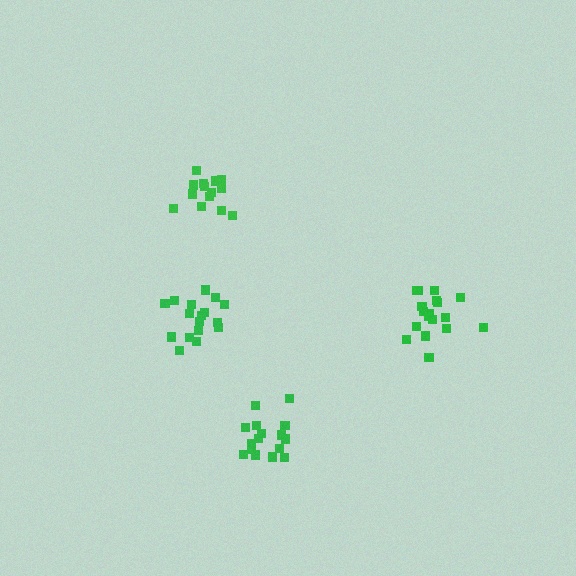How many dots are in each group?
Group 1: 19 dots, Group 2: 14 dots, Group 3: 16 dots, Group 4: 17 dots (66 total).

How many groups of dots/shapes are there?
There are 4 groups.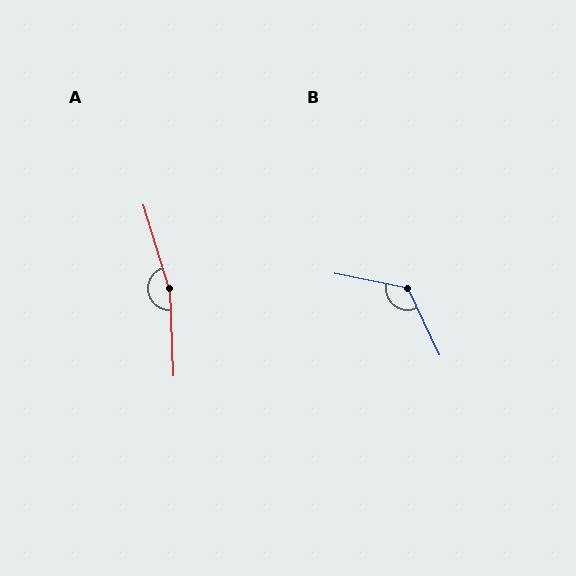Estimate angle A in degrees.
Approximately 165 degrees.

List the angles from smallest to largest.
B (127°), A (165°).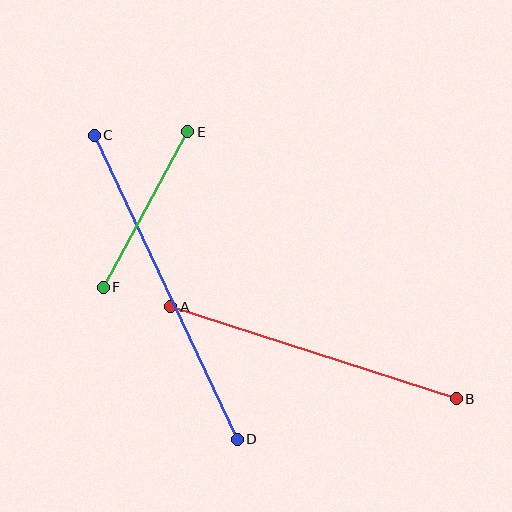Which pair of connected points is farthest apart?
Points C and D are farthest apart.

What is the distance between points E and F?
The distance is approximately 177 pixels.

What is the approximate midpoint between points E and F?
The midpoint is at approximately (146, 210) pixels.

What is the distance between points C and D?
The distance is approximately 336 pixels.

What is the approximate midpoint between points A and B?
The midpoint is at approximately (314, 353) pixels.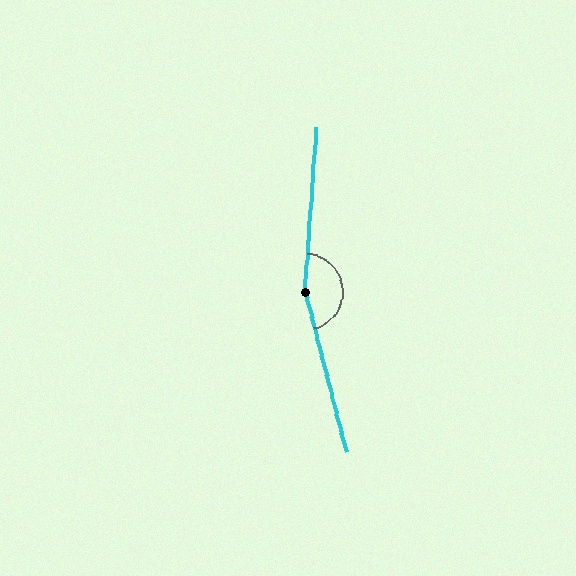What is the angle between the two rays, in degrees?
Approximately 161 degrees.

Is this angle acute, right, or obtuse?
It is obtuse.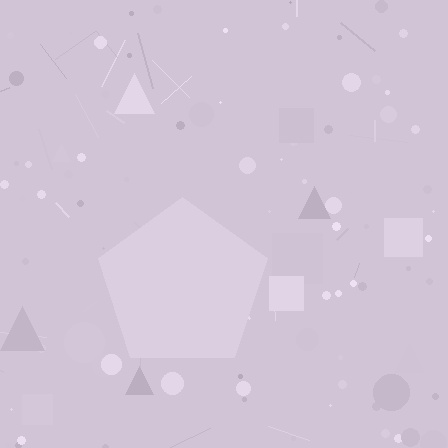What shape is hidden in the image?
A pentagon is hidden in the image.